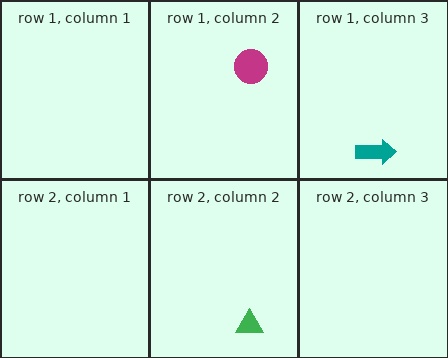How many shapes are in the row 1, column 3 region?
1.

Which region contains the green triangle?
The row 2, column 2 region.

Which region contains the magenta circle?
The row 1, column 2 region.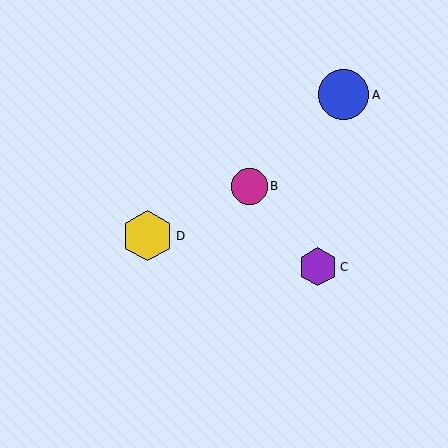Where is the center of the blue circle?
The center of the blue circle is at (344, 95).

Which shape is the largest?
The yellow hexagon (labeled D) is the largest.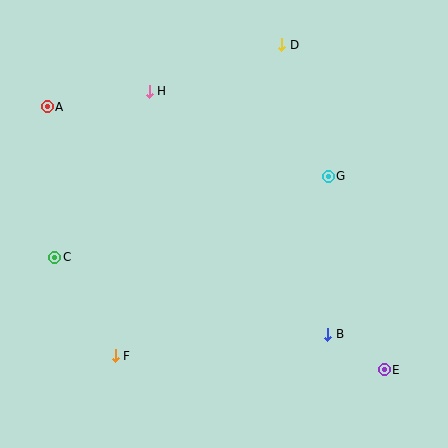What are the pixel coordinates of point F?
Point F is at (115, 356).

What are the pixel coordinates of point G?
Point G is at (328, 176).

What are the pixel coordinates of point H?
Point H is at (149, 91).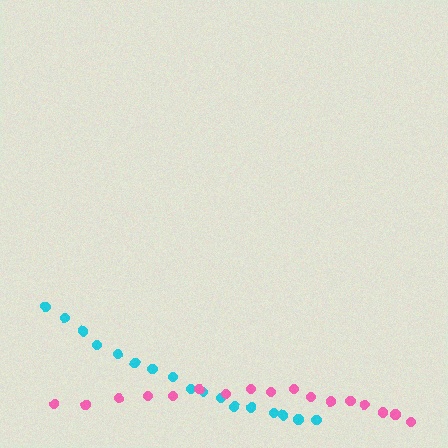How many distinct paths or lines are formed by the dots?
There are 2 distinct paths.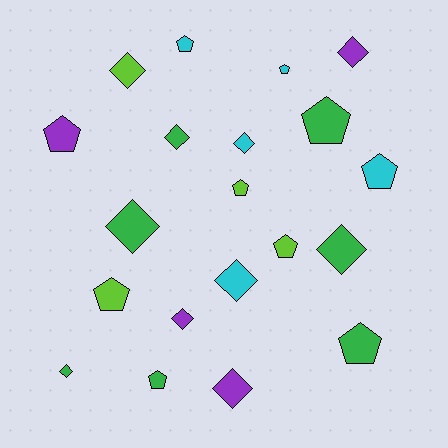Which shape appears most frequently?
Pentagon, with 10 objects.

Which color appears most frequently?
Green, with 7 objects.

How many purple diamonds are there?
There are 3 purple diamonds.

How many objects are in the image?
There are 20 objects.